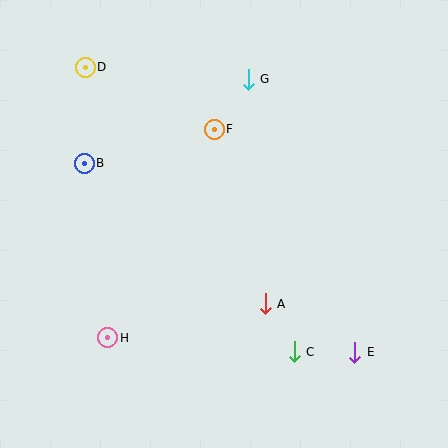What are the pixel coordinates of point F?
Point F is at (214, 129).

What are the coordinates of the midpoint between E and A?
The midpoint between E and A is at (310, 328).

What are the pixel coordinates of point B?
Point B is at (84, 163).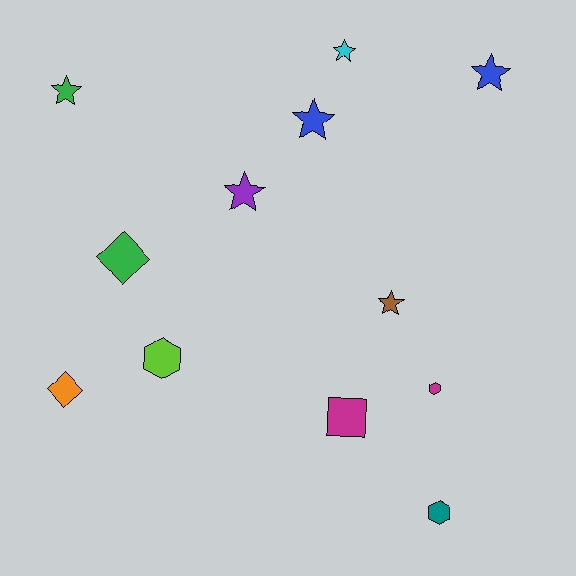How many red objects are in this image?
There are no red objects.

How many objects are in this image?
There are 12 objects.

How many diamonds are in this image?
There are 2 diamonds.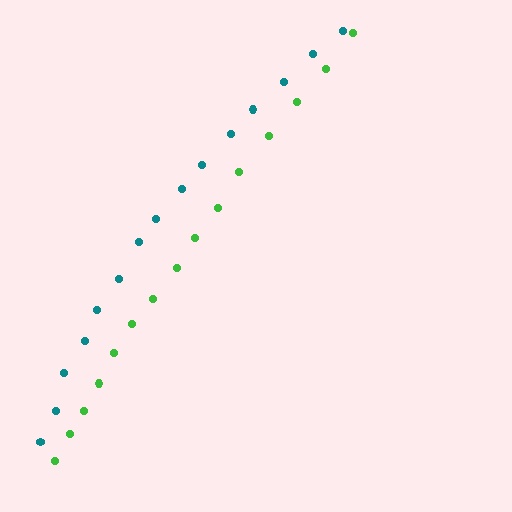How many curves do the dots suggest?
There are 2 distinct paths.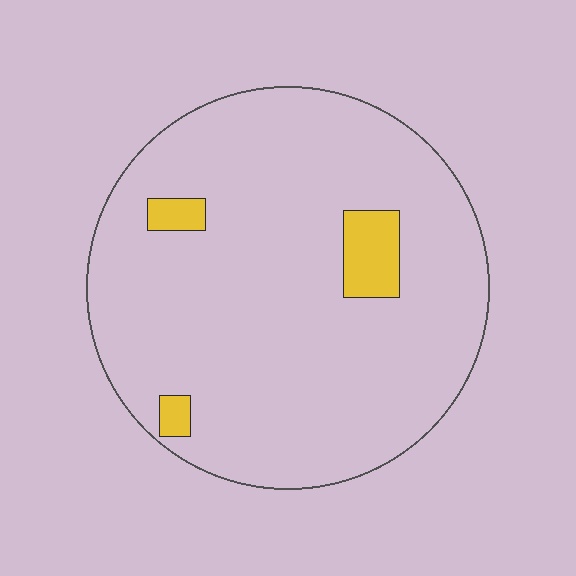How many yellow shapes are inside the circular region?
3.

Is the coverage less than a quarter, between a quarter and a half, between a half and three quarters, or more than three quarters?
Less than a quarter.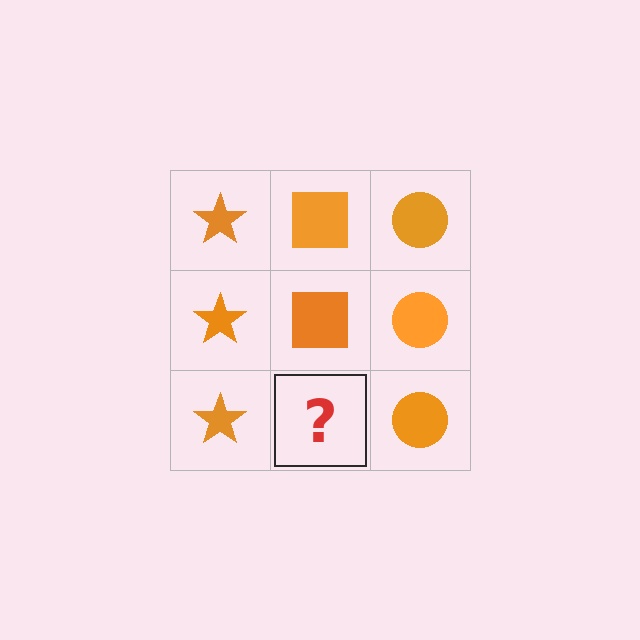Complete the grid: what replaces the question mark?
The question mark should be replaced with an orange square.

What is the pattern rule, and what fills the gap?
The rule is that each column has a consistent shape. The gap should be filled with an orange square.